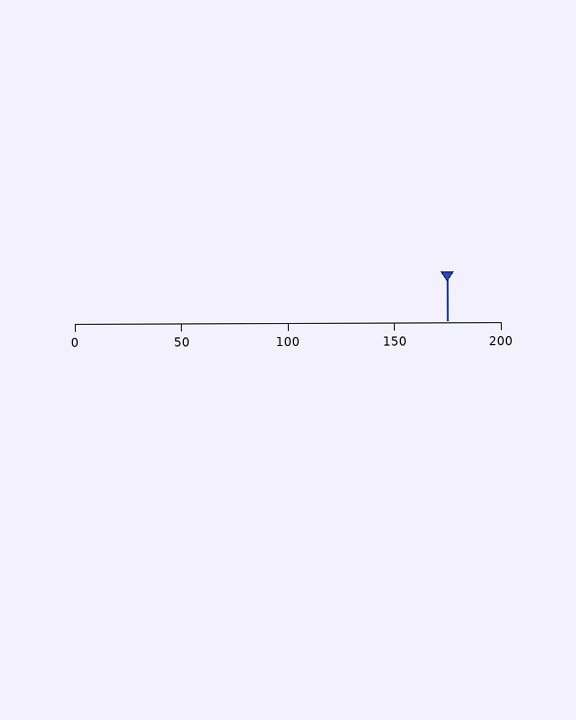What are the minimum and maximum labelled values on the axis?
The axis runs from 0 to 200.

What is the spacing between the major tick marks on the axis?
The major ticks are spaced 50 apart.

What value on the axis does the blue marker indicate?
The marker indicates approximately 175.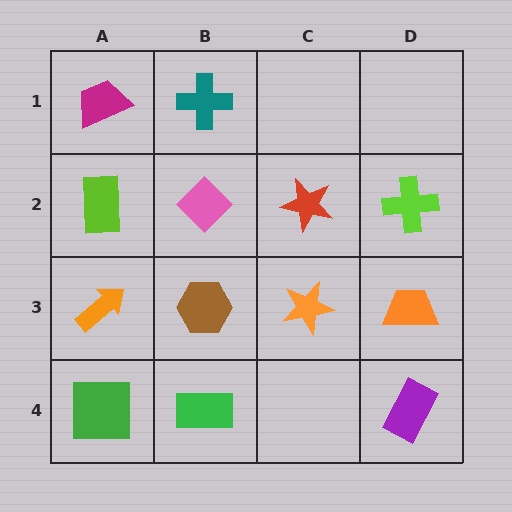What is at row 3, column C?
An orange star.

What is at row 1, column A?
A magenta trapezoid.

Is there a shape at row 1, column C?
No, that cell is empty.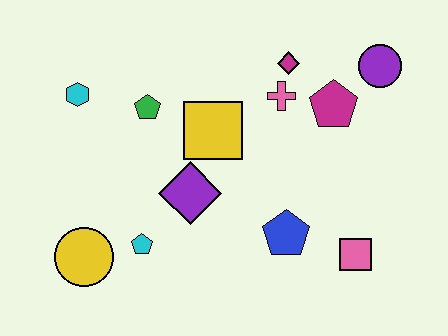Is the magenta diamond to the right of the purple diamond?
Yes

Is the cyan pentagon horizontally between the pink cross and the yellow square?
No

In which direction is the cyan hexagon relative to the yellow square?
The cyan hexagon is to the left of the yellow square.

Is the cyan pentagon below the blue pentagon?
Yes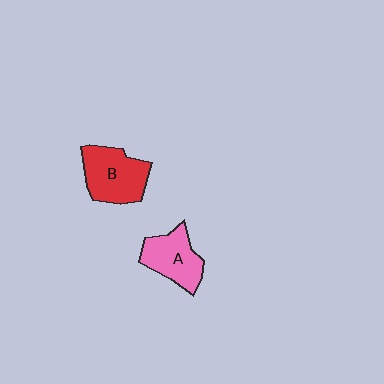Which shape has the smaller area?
Shape A (pink).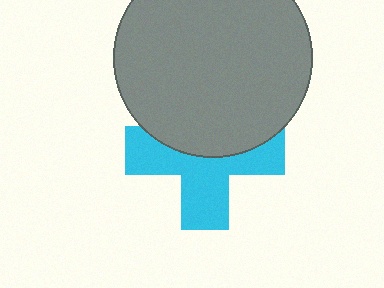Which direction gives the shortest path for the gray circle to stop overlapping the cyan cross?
Moving up gives the shortest separation.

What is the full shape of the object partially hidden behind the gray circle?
The partially hidden object is a cyan cross.